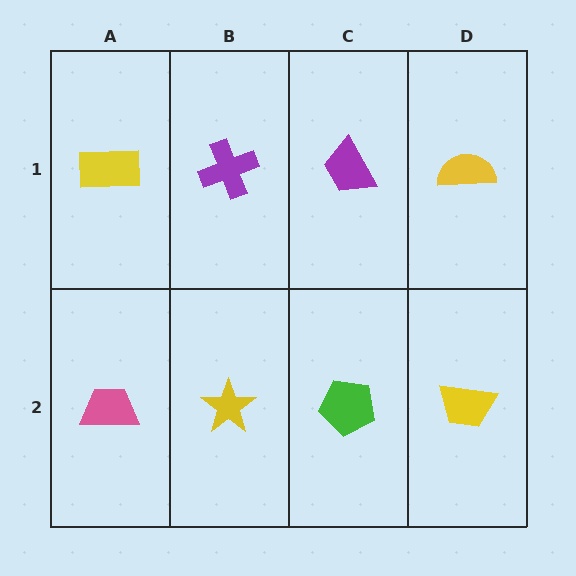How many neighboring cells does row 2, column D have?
2.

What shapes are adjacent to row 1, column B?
A yellow star (row 2, column B), a yellow rectangle (row 1, column A), a purple trapezoid (row 1, column C).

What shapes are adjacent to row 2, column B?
A purple cross (row 1, column B), a pink trapezoid (row 2, column A), a green pentagon (row 2, column C).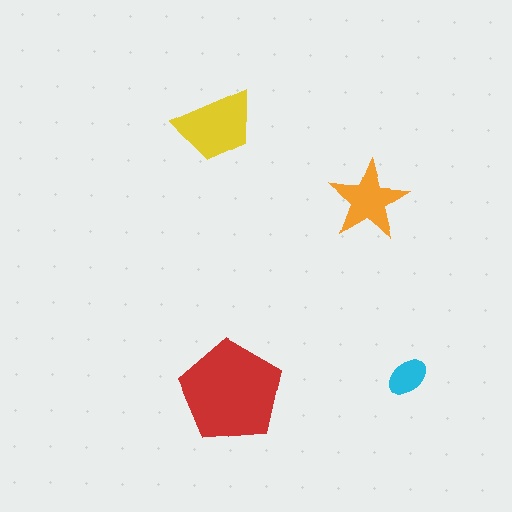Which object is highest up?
The yellow trapezoid is topmost.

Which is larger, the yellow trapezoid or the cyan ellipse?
The yellow trapezoid.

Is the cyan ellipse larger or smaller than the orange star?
Smaller.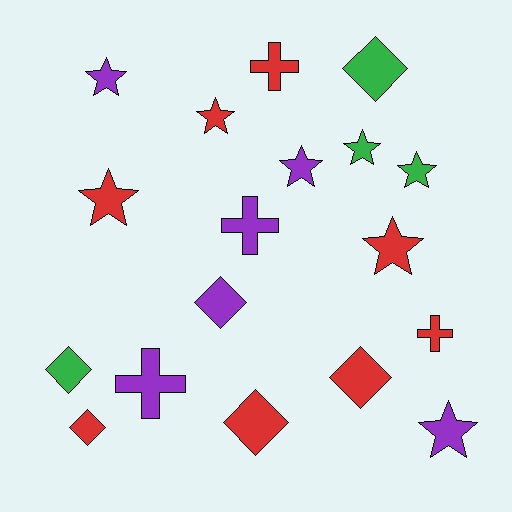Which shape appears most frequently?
Star, with 8 objects.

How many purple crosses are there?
There are 2 purple crosses.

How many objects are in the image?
There are 18 objects.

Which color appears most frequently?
Red, with 8 objects.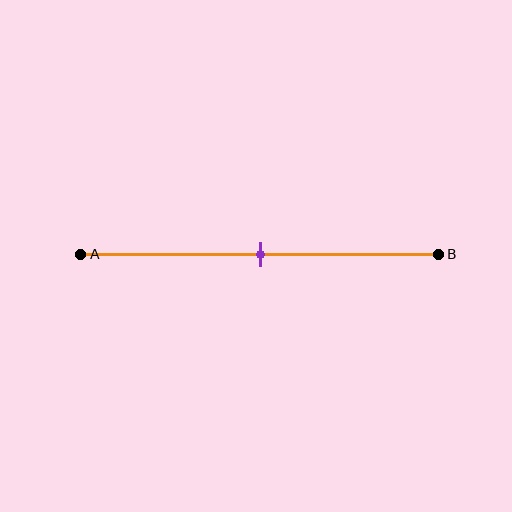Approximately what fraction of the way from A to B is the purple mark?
The purple mark is approximately 50% of the way from A to B.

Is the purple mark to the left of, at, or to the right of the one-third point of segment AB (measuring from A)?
The purple mark is to the right of the one-third point of segment AB.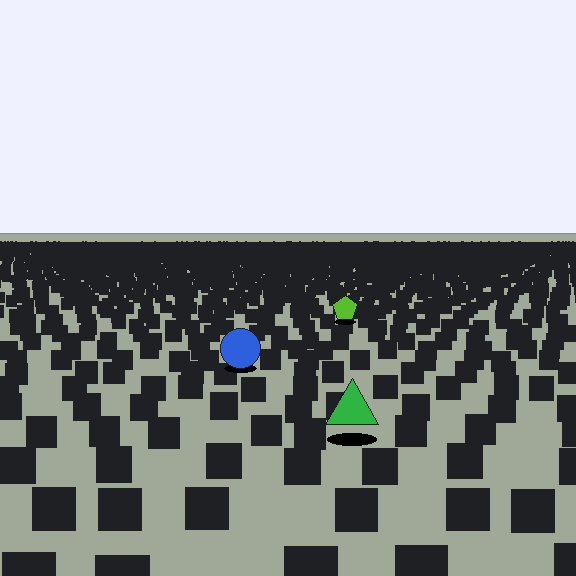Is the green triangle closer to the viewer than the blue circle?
Yes. The green triangle is closer — you can tell from the texture gradient: the ground texture is coarser near it.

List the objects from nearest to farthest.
From nearest to farthest: the green triangle, the blue circle, the lime pentagon.